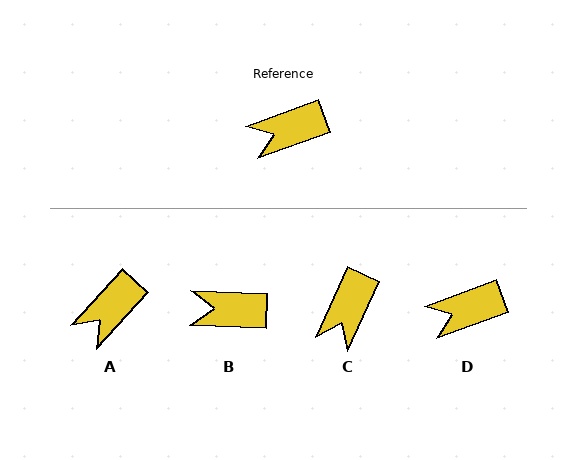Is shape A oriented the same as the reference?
No, it is off by about 27 degrees.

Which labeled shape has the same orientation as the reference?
D.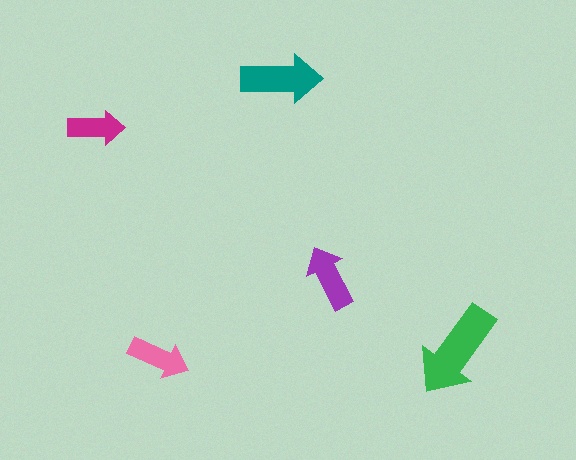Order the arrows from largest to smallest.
the green one, the teal one, the purple one, the pink one, the magenta one.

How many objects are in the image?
There are 5 objects in the image.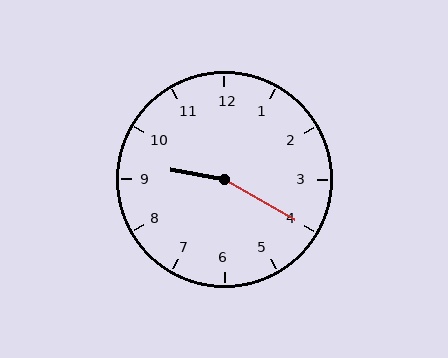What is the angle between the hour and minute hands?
Approximately 160 degrees.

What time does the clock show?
9:20.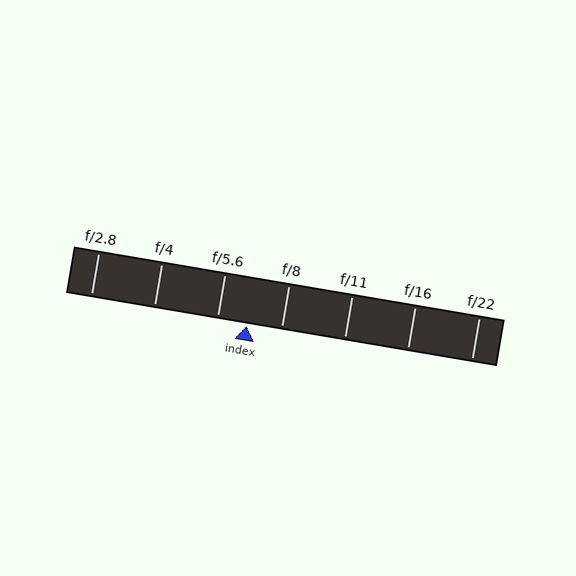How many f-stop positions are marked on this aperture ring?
There are 7 f-stop positions marked.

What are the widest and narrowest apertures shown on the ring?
The widest aperture shown is f/2.8 and the narrowest is f/22.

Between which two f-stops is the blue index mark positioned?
The index mark is between f/5.6 and f/8.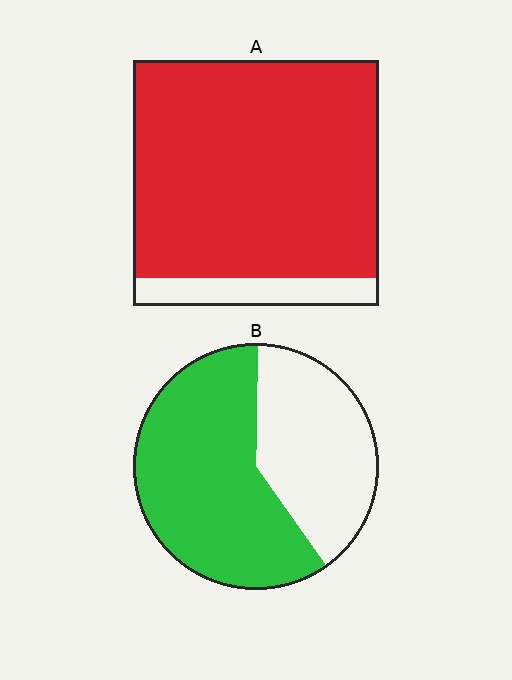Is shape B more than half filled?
Yes.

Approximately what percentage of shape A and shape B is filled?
A is approximately 90% and B is approximately 60%.